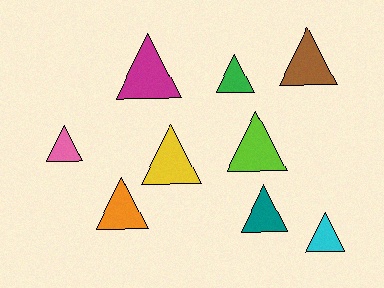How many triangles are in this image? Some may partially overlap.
There are 9 triangles.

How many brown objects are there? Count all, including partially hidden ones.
There is 1 brown object.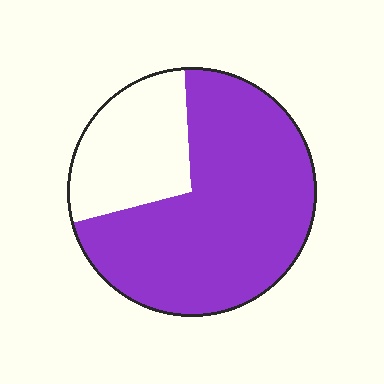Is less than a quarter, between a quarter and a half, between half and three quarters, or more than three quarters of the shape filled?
Between half and three quarters.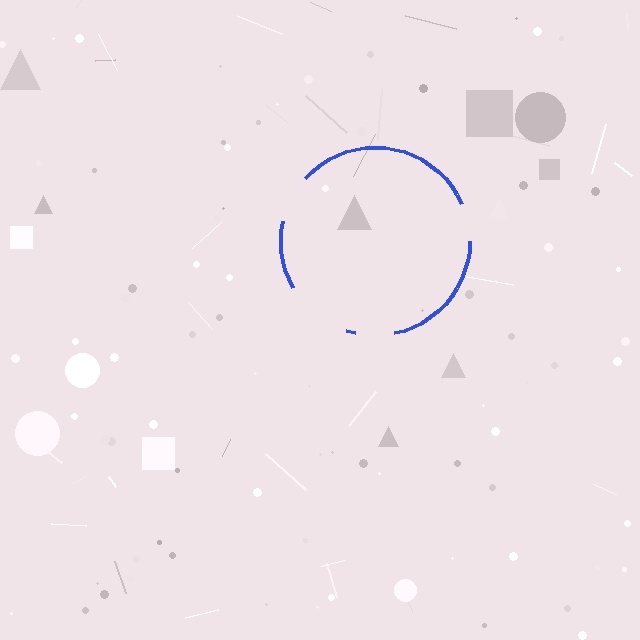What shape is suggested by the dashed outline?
The dashed outline suggests a circle.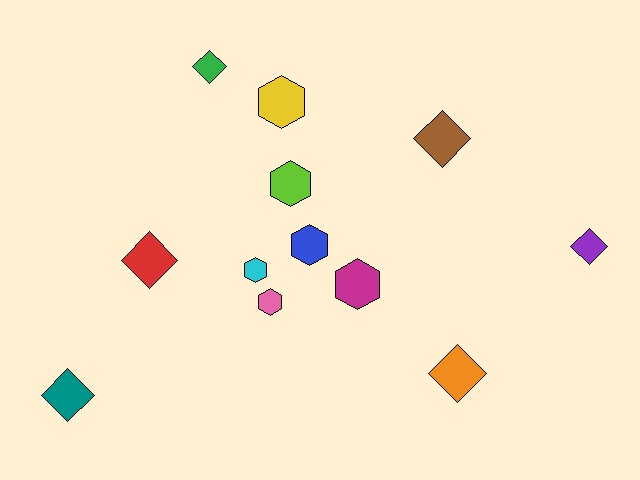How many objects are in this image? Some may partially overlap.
There are 12 objects.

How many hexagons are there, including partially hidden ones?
There are 6 hexagons.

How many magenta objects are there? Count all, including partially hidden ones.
There is 1 magenta object.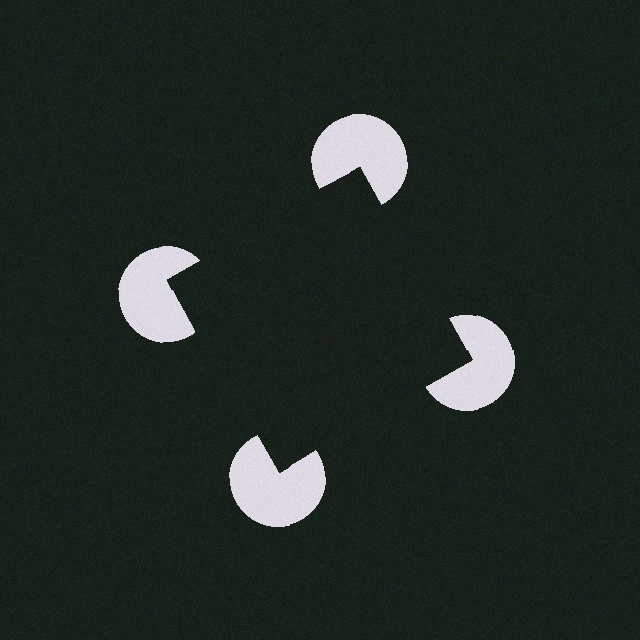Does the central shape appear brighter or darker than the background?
It typically appears slightly darker than the background, even though no actual brightness change is drawn.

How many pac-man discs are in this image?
There are 4 — one at each vertex of the illusory square.